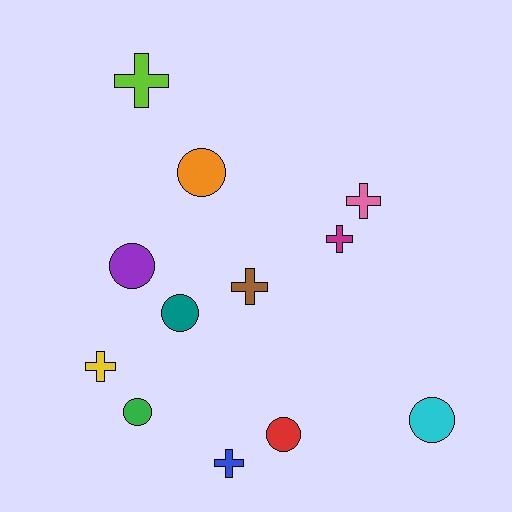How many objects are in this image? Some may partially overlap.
There are 12 objects.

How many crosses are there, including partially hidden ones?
There are 6 crosses.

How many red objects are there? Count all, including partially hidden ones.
There is 1 red object.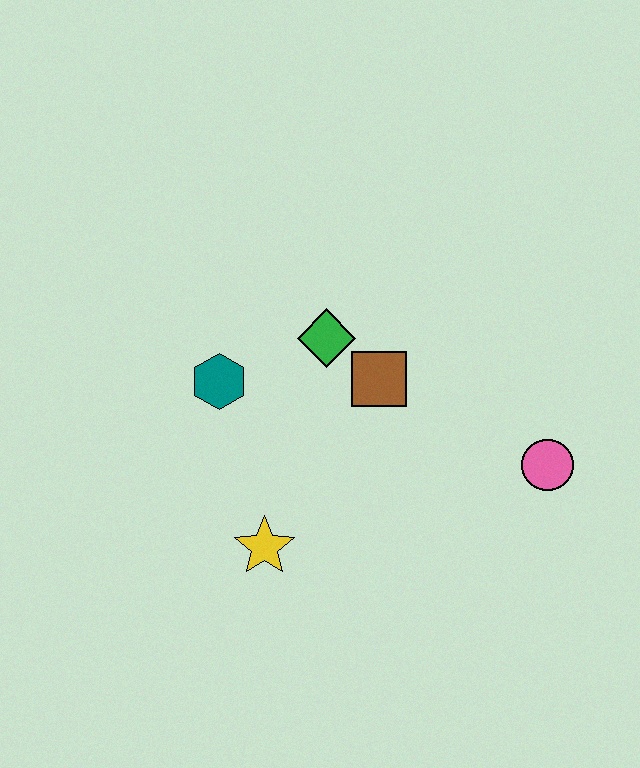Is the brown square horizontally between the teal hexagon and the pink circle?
Yes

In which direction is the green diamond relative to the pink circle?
The green diamond is to the left of the pink circle.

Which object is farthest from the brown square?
The yellow star is farthest from the brown square.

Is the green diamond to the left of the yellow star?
No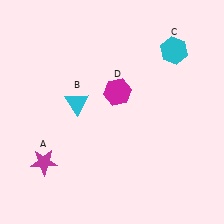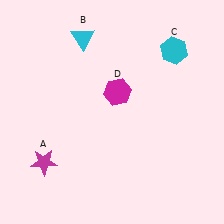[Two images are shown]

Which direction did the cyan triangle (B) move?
The cyan triangle (B) moved up.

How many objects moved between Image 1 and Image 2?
1 object moved between the two images.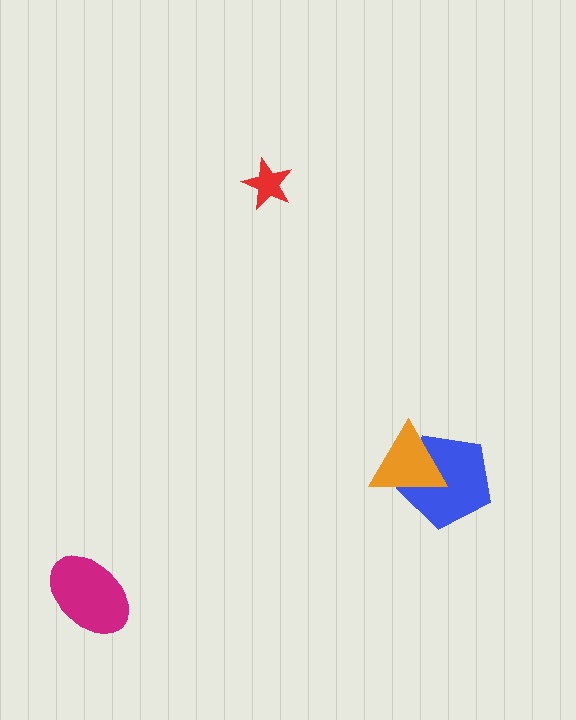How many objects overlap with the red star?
0 objects overlap with the red star.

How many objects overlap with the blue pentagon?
1 object overlaps with the blue pentagon.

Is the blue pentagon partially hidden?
Yes, it is partially covered by another shape.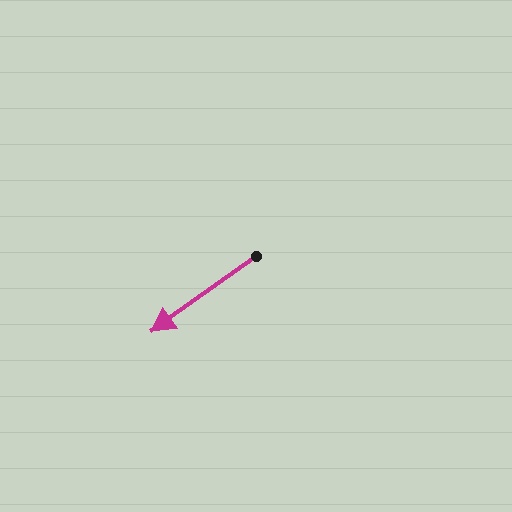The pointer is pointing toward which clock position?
Roughly 8 o'clock.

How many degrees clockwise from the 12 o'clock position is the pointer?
Approximately 234 degrees.